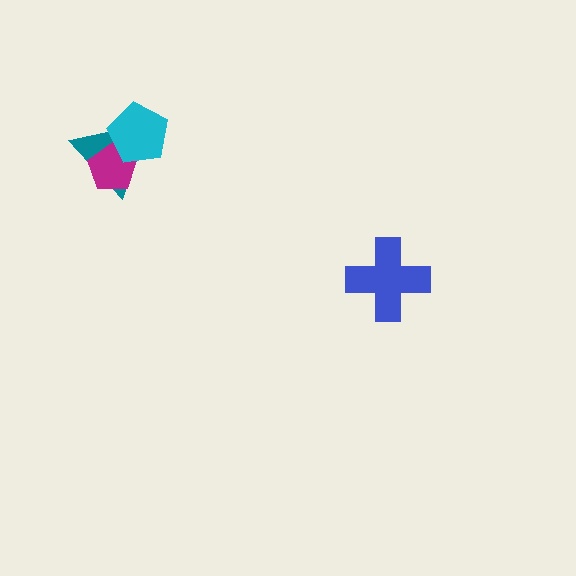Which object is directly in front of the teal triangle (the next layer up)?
The magenta pentagon is directly in front of the teal triangle.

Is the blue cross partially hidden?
No, no other shape covers it.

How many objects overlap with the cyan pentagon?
2 objects overlap with the cyan pentagon.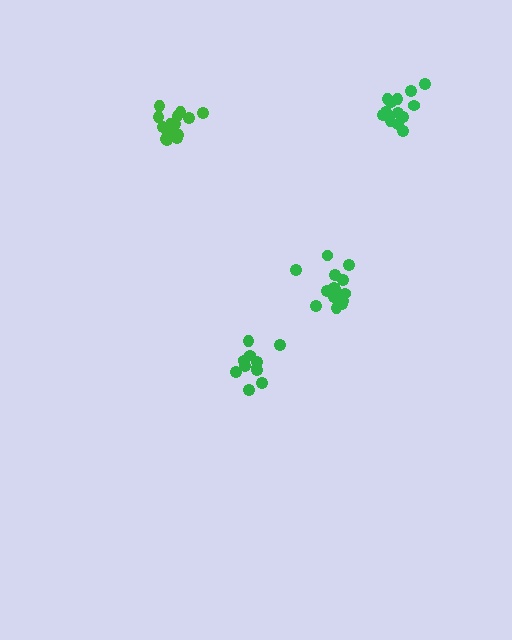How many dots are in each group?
Group 1: 15 dots, Group 2: 15 dots, Group 3: 14 dots, Group 4: 11 dots (55 total).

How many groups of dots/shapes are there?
There are 4 groups.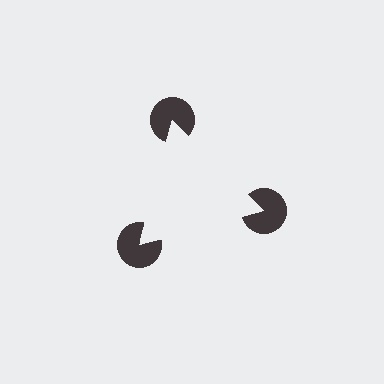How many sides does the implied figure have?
3 sides.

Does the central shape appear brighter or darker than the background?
It typically appears slightly brighter than the background, even though no actual brightness change is drawn.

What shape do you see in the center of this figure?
An illusory triangle — its edges are inferred from the aligned wedge cuts in the pac-man discs, not physically drawn.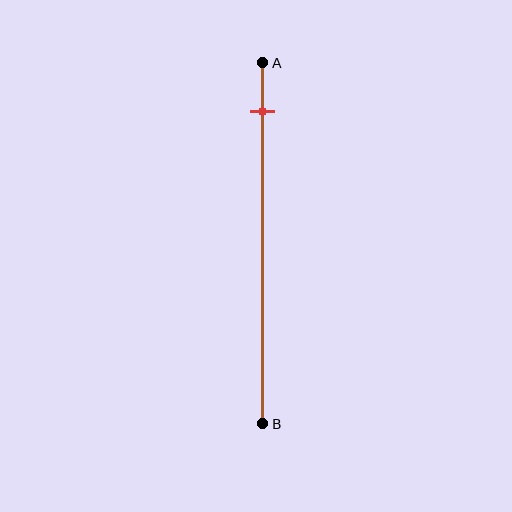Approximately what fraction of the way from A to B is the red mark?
The red mark is approximately 15% of the way from A to B.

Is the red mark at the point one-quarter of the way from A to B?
No, the mark is at about 15% from A, not at the 25% one-quarter point.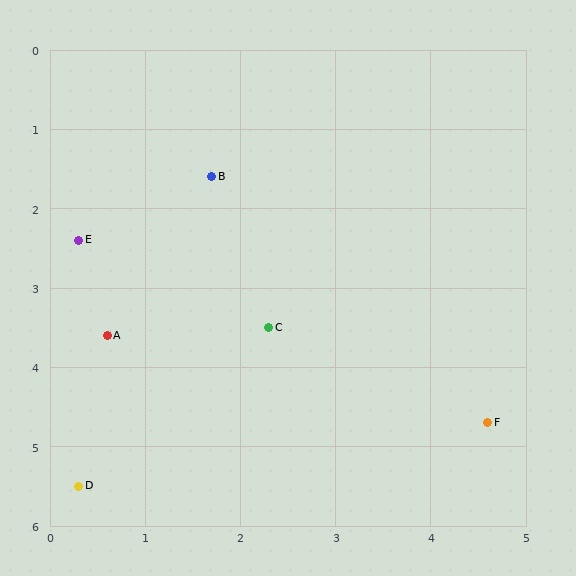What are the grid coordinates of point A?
Point A is at approximately (0.6, 3.6).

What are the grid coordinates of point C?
Point C is at approximately (2.3, 3.5).